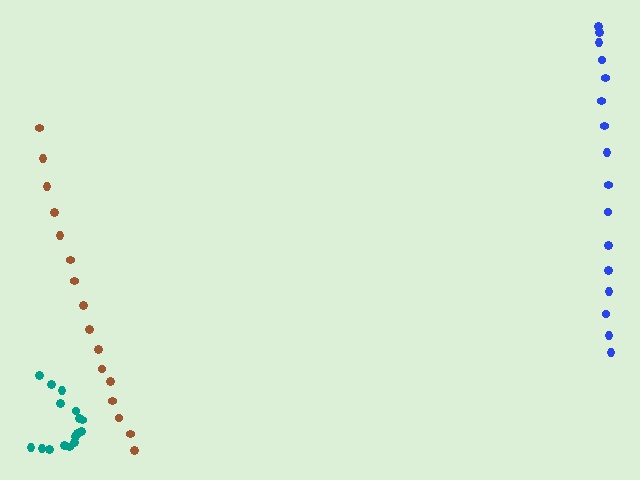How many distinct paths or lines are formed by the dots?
There are 3 distinct paths.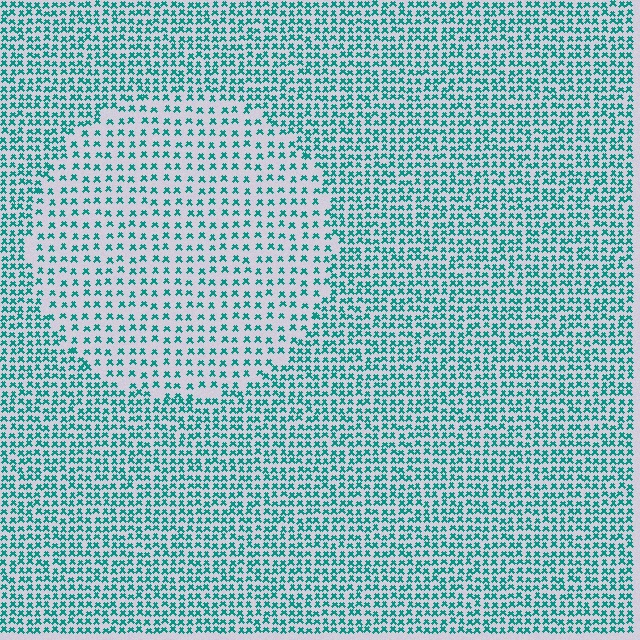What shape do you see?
I see a circle.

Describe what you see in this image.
The image contains small teal elements arranged at two different densities. A circle-shaped region is visible where the elements are less densely packed than the surrounding area.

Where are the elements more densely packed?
The elements are more densely packed outside the circle boundary.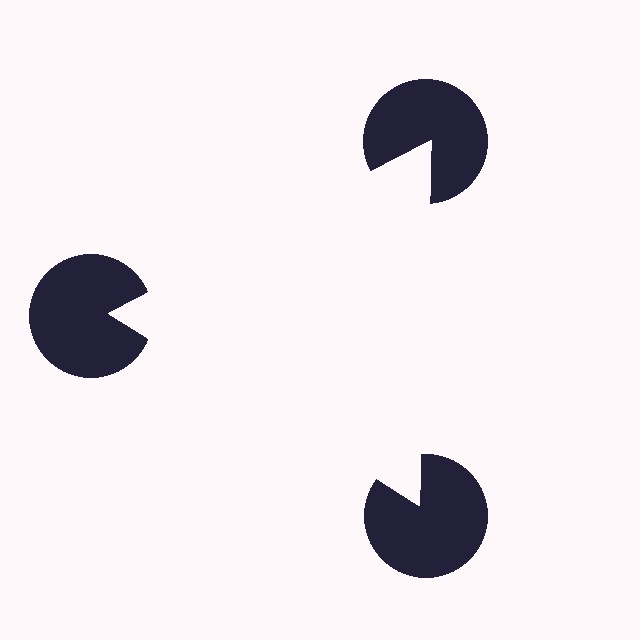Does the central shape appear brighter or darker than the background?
It typically appears slightly brighter than the background, even though no actual brightness change is drawn.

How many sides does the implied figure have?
3 sides.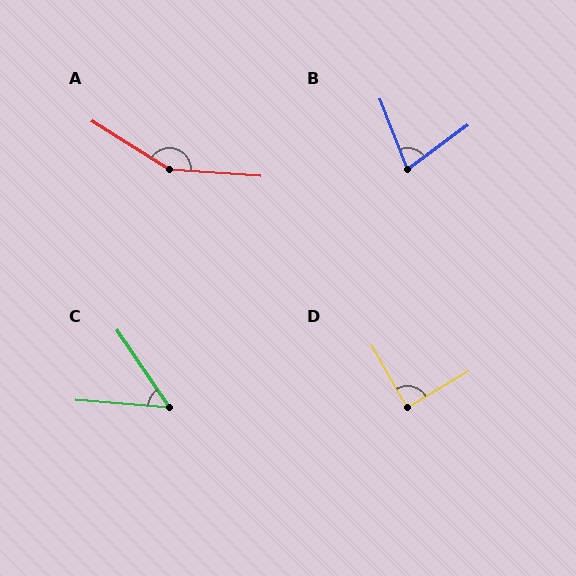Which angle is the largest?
A, at approximately 152 degrees.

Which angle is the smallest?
C, at approximately 52 degrees.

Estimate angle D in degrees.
Approximately 89 degrees.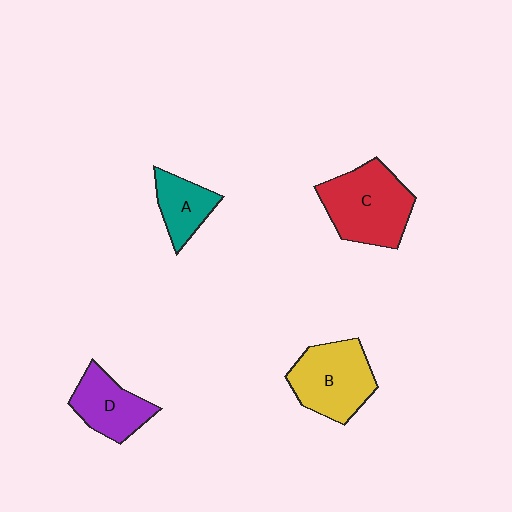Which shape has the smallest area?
Shape A (teal).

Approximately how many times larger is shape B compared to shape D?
Approximately 1.4 times.